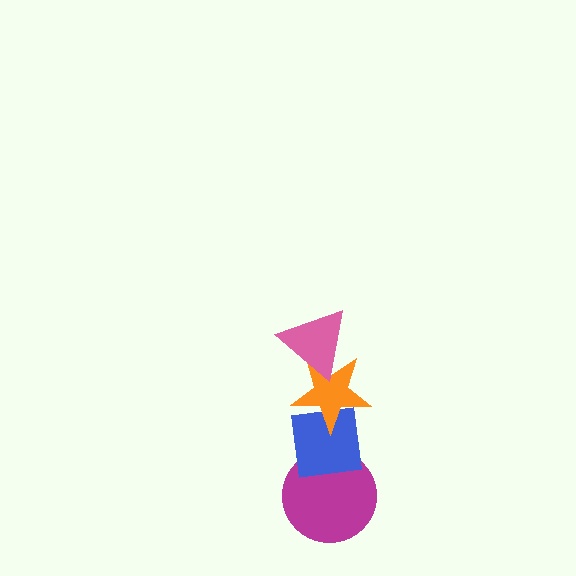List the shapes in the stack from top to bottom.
From top to bottom: the pink triangle, the orange star, the blue square, the magenta circle.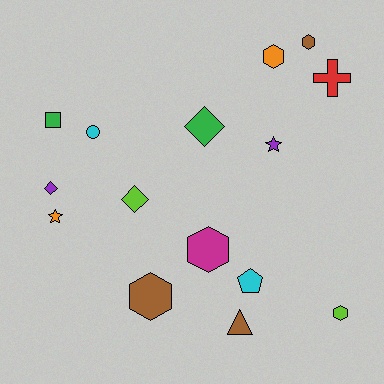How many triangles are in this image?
There is 1 triangle.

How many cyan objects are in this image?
There are 2 cyan objects.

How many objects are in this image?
There are 15 objects.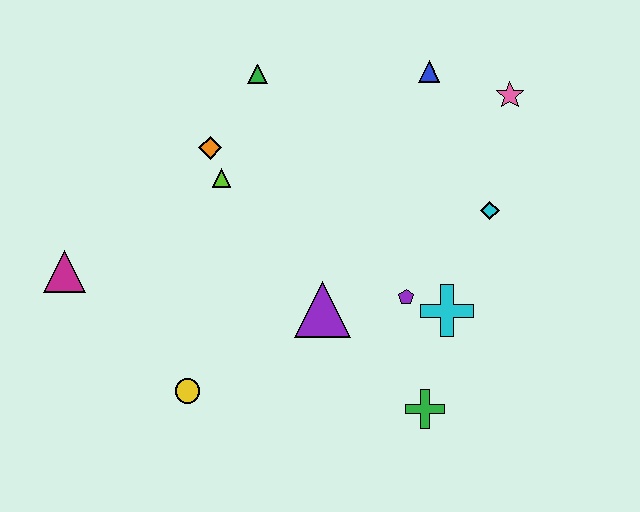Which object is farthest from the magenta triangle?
The pink star is farthest from the magenta triangle.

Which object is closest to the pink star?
The blue triangle is closest to the pink star.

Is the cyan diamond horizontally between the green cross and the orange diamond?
No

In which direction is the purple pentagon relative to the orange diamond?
The purple pentagon is to the right of the orange diamond.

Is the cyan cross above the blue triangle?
No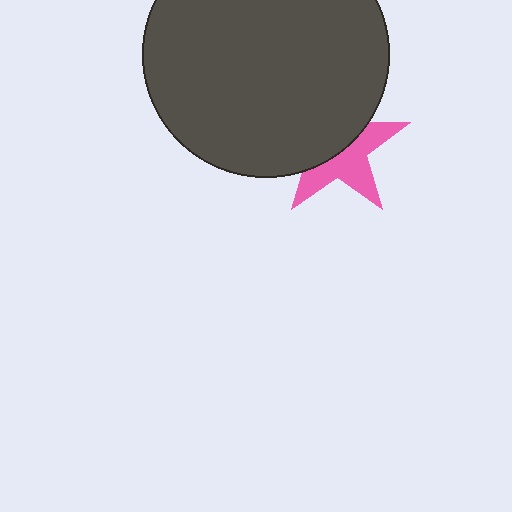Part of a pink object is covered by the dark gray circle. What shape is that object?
It is a star.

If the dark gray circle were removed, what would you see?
You would see the complete pink star.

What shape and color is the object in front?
The object in front is a dark gray circle.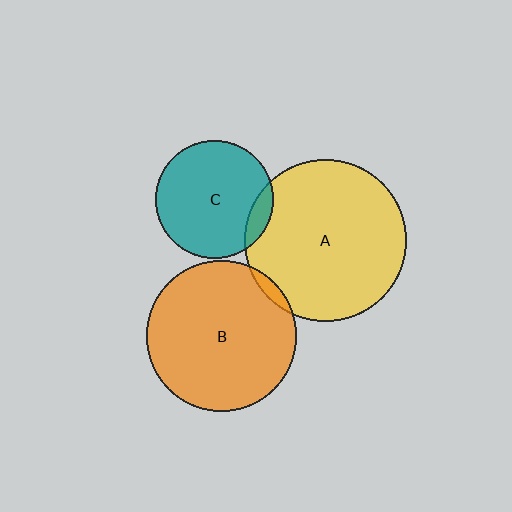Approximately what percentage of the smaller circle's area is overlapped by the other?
Approximately 10%.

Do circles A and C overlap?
Yes.